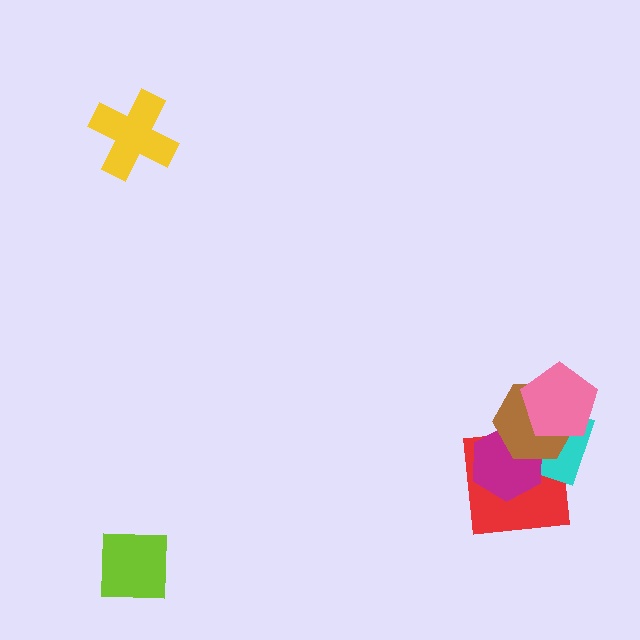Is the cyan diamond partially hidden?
Yes, it is partially covered by another shape.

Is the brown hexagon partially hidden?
Yes, it is partially covered by another shape.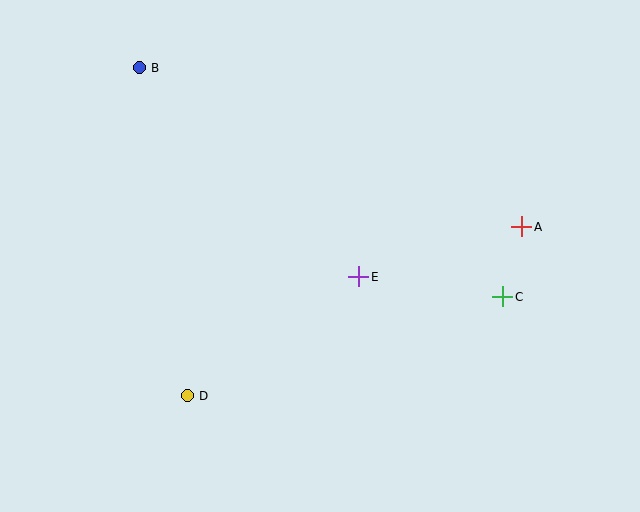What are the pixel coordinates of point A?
Point A is at (522, 227).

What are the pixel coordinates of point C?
Point C is at (503, 297).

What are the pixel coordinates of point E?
Point E is at (359, 277).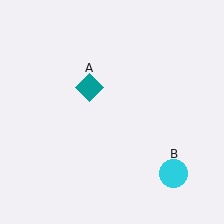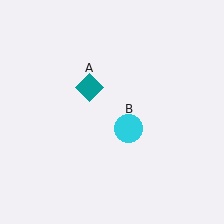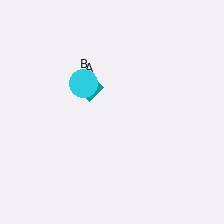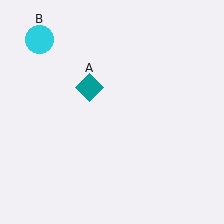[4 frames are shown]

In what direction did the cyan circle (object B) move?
The cyan circle (object B) moved up and to the left.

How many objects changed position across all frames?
1 object changed position: cyan circle (object B).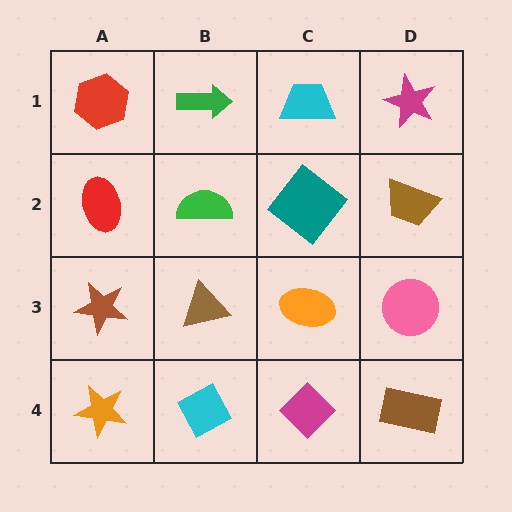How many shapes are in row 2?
4 shapes.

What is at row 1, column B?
A green arrow.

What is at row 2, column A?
A red ellipse.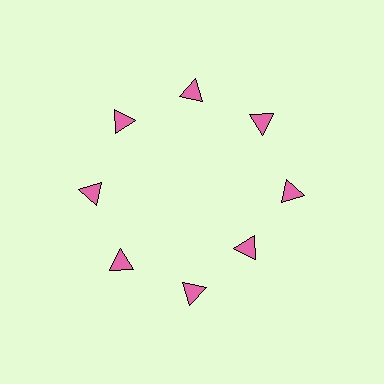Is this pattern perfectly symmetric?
No. The 8 pink triangles are arranged in a ring, but one element near the 4 o'clock position is pulled inward toward the center, breaking the 8-fold rotational symmetry.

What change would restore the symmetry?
The symmetry would be restored by moving it outward, back onto the ring so that all 8 triangles sit at equal angles and equal distance from the center.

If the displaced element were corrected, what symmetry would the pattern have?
It would have 8-fold rotational symmetry — the pattern would map onto itself every 45 degrees.